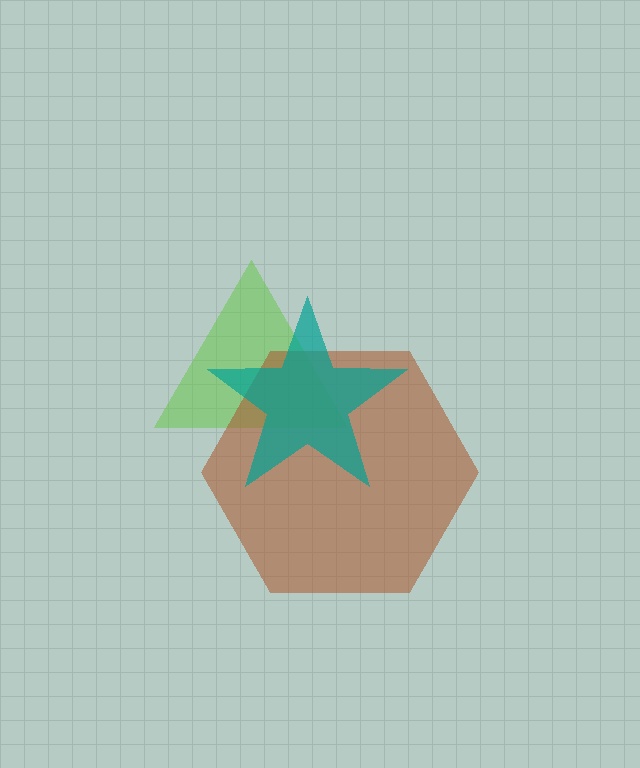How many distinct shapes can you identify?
There are 3 distinct shapes: a lime triangle, a brown hexagon, a teal star.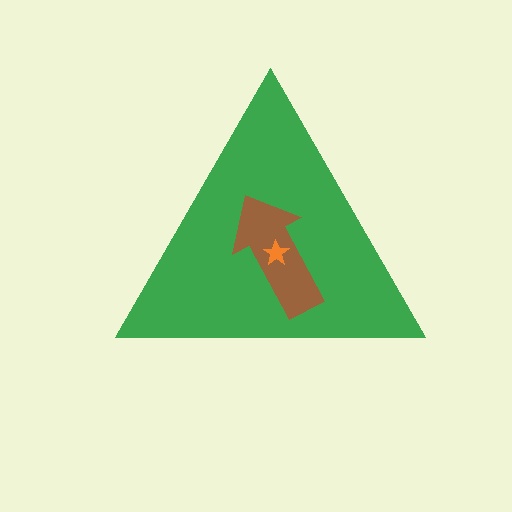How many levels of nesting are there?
3.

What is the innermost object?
The orange star.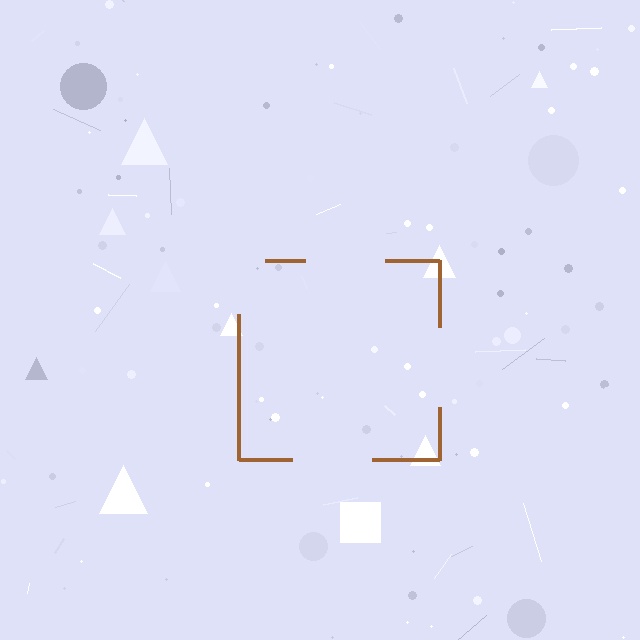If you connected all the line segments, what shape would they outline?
They would outline a square.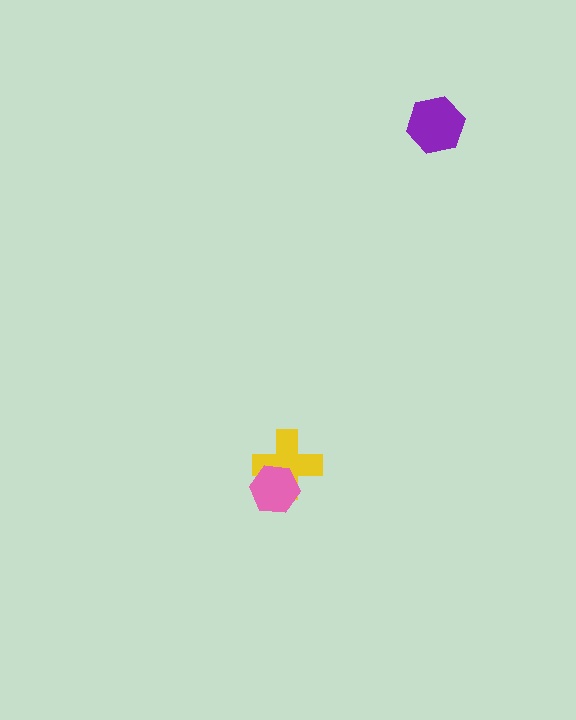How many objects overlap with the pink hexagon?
1 object overlaps with the pink hexagon.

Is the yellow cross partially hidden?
Yes, it is partially covered by another shape.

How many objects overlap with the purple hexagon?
0 objects overlap with the purple hexagon.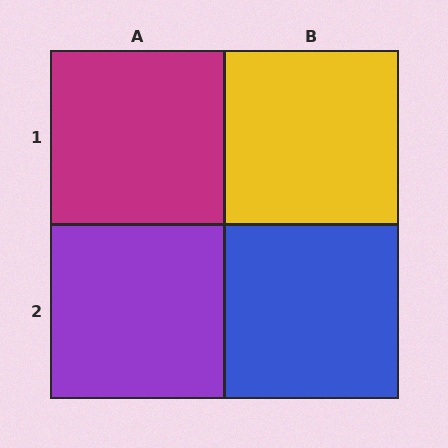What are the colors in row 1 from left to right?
Magenta, yellow.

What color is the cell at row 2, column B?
Blue.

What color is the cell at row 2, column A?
Purple.